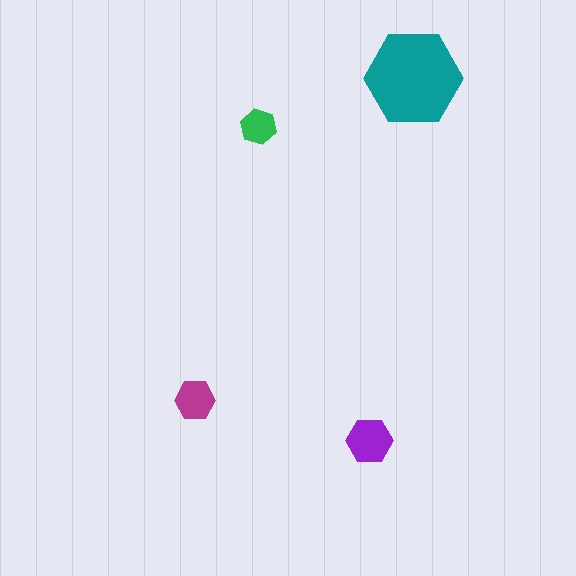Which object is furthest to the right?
The teal hexagon is rightmost.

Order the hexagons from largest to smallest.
the teal one, the purple one, the magenta one, the green one.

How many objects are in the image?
There are 4 objects in the image.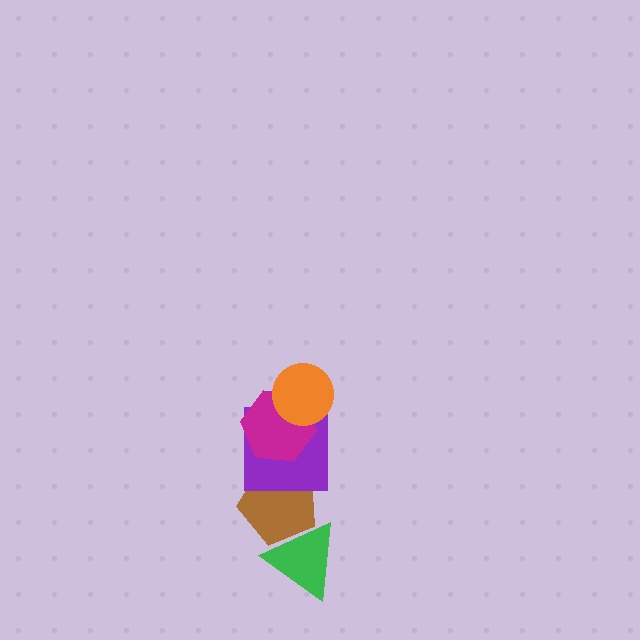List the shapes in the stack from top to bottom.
From top to bottom: the orange circle, the magenta hexagon, the purple square, the brown pentagon, the green triangle.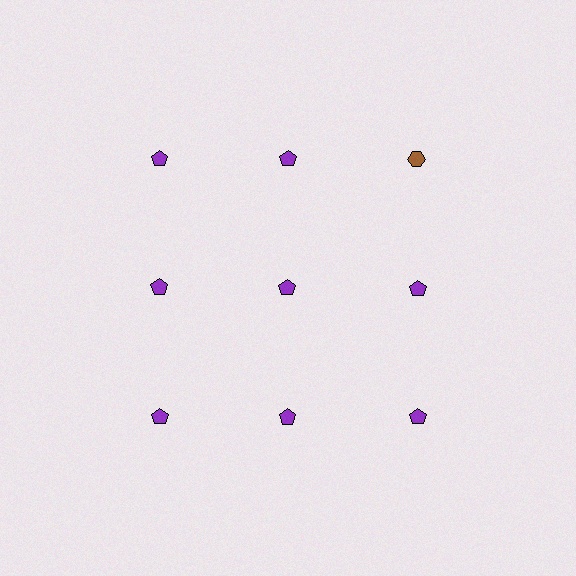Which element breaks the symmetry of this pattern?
The brown hexagon in the top row, center column breaks the symmetry. All other shapes are purple pentagons.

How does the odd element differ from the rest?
It differs in both color (brown instead of purple) and shape (hexagon instead of pentagon).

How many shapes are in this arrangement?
There are 9 shapes arranged in a grid pattern.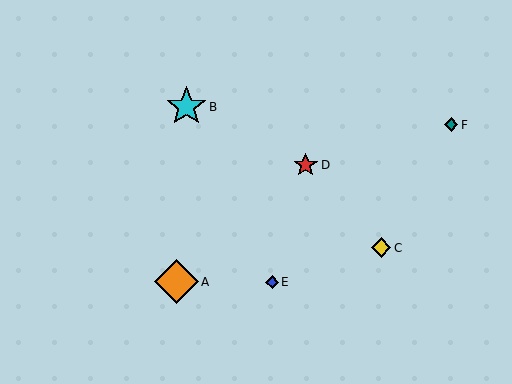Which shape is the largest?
The orange diamond (labeled A) is the largest.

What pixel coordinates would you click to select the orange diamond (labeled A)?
Click at (176, 282) to select the orange diamond A.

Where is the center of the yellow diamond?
The center of the yellow diamond is at (381, 248).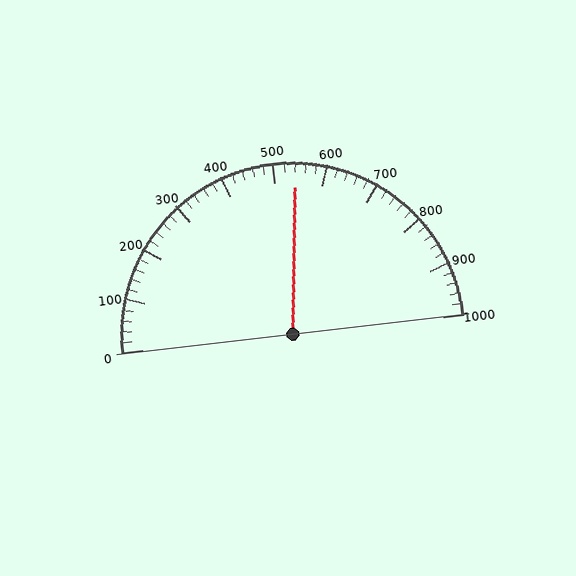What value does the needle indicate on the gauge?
The needle indicates approximately 540.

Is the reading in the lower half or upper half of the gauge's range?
The reading is in the upper half of the range (0 to 1000).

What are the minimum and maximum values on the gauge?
The gauge ranges from 0 to 1000.